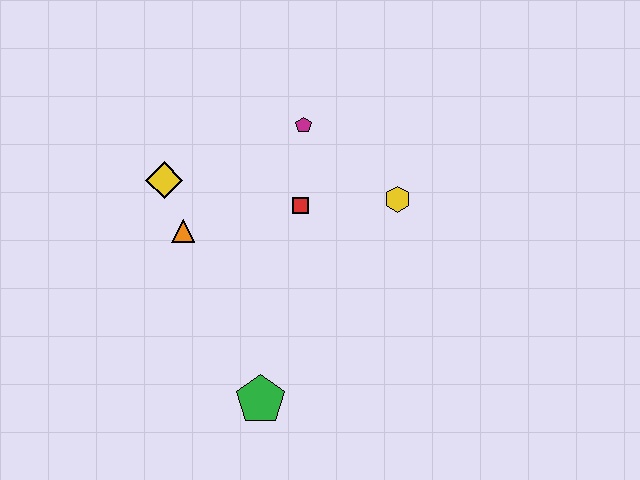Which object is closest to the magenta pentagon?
The red square is closest to the magenta pentagon.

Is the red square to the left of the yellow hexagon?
Yes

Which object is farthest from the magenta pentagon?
The green pentagon is farthest from the magenta pentagon.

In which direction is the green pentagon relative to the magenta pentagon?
The green pentagon is below the magenta pentagon.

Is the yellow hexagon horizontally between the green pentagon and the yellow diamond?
No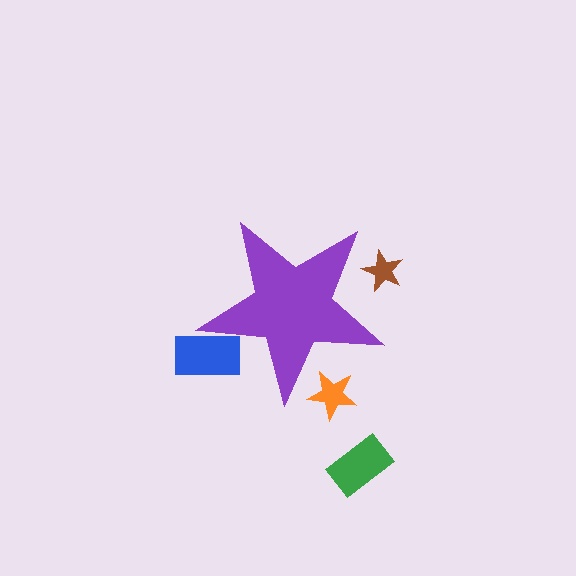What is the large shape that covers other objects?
A purple star.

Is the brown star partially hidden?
Yes, the brown star is partially hidden behind the purple star.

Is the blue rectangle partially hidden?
Yes, the blue rectangle is partially hidden behind the purple star.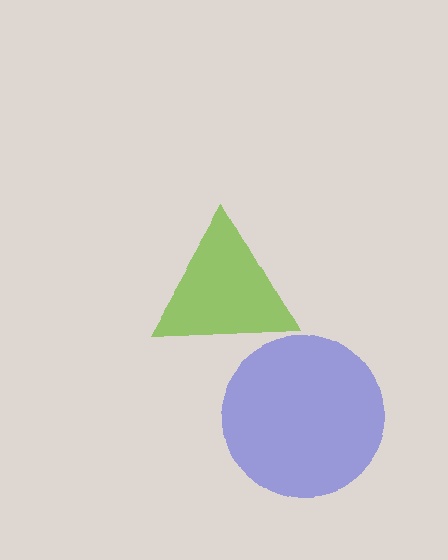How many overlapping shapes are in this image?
There are 2 overlapping shapes in the image.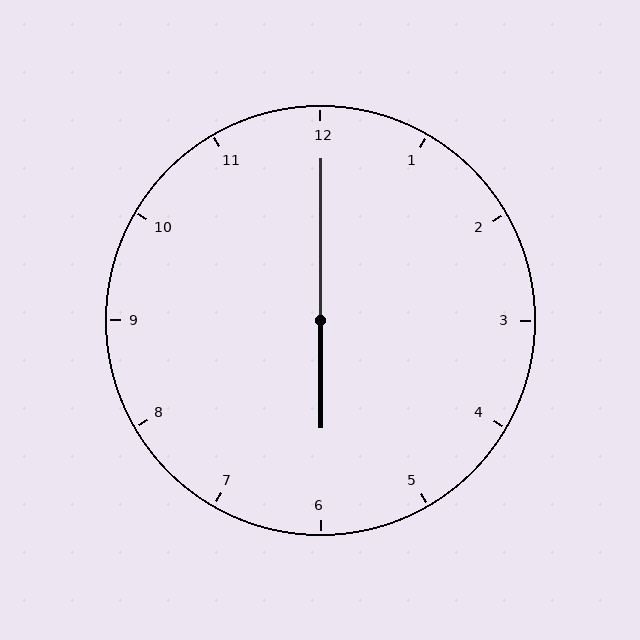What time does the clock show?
6:00.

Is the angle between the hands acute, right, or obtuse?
It is obtuse.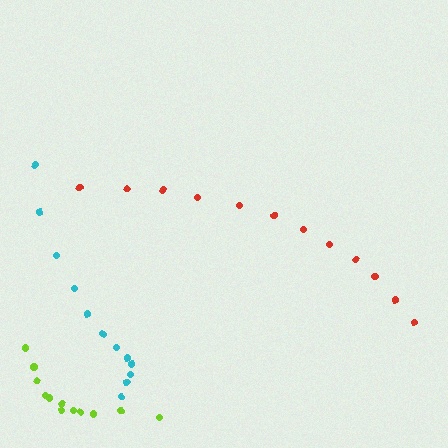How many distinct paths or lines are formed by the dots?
There are 3 distinct paths.